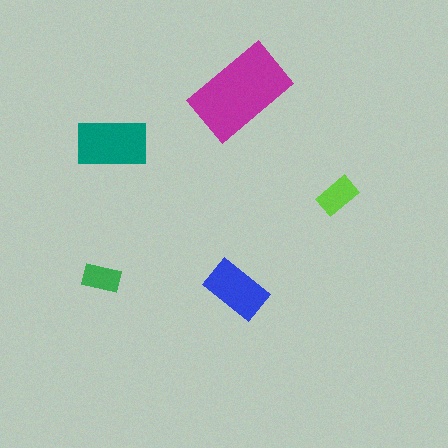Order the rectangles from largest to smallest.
the magenta one, the teal one, the blue one, the lime one, the green one.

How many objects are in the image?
There are 5 objects in the image.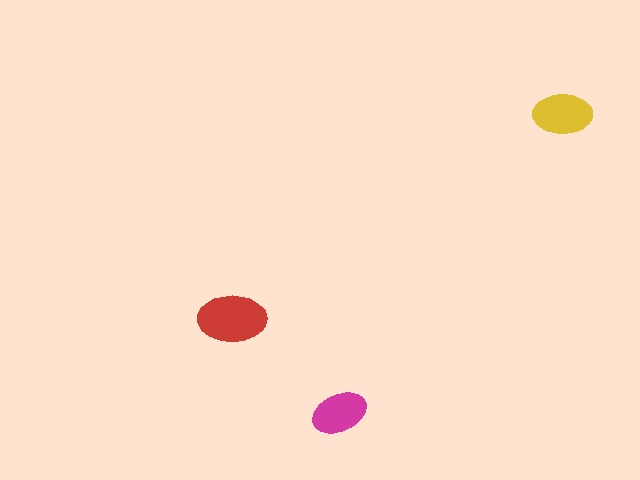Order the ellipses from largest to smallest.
the red one, the yellow one, the magenta one.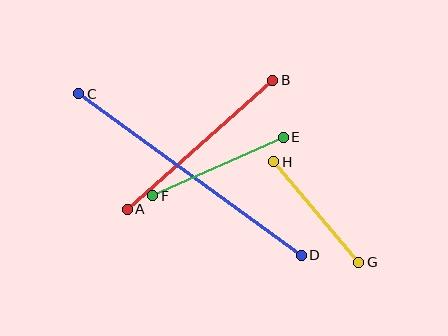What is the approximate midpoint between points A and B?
The midpoint is at approximately (200, 145) pixels.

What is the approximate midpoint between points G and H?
The midpoint is at approximately (316, 212) pixels.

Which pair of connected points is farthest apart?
Points C and D are farthest apart.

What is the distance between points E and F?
The distance is approximately 143 pixels.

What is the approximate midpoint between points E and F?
The midpoint is at approximately (218, 167) pixels.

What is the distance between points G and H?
The distance is approximately 131 pixels.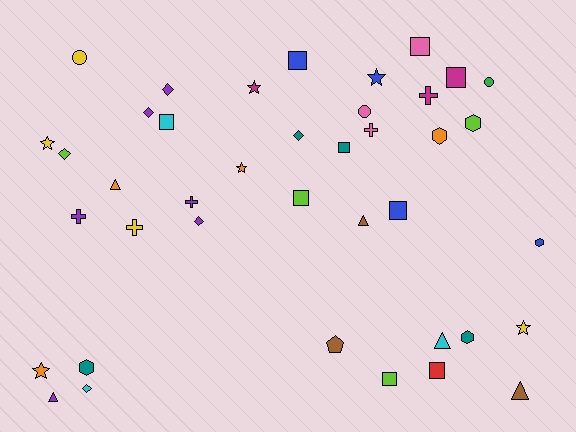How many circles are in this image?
There are 3 circles.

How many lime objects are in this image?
There are 4 lime objects.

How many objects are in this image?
There are 40 objects.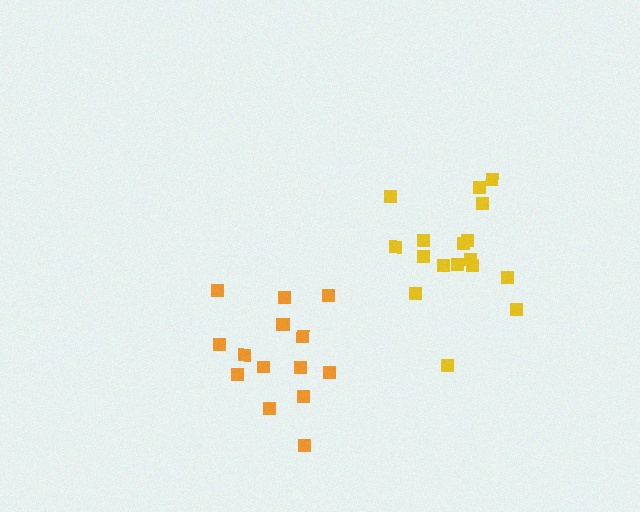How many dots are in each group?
Group 1: 15 dots, Group 2: 17 dots (32 total).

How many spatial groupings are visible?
There are 2 spatial groupings.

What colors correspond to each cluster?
The clusters are colored: orange, yellow.